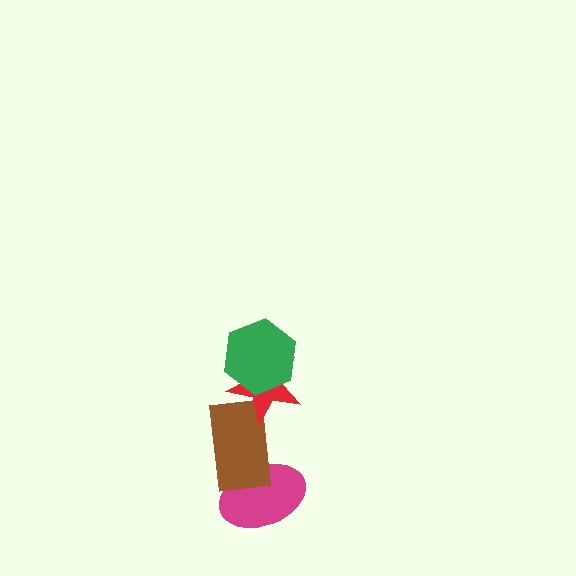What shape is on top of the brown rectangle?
The red star is on top of the brown rectangle.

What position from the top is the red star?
The red star is 2nd from the top.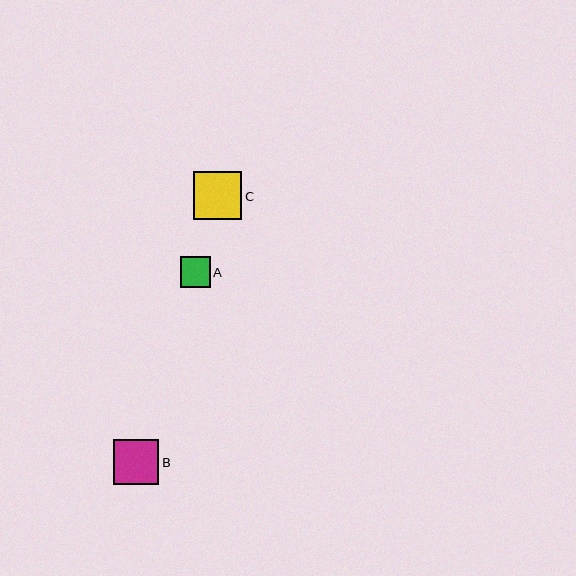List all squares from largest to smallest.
From largest to smallest: C, B, A.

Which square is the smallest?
Square A is the smallest with a size of approximately 30 pixels.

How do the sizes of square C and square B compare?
Square C and square B are approximately the same size.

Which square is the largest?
Square C is the largest with a size of approximately 48 pixels.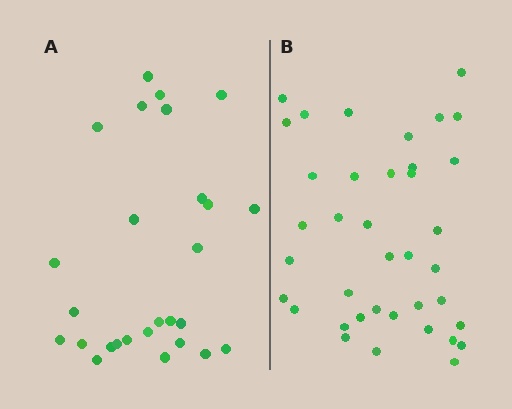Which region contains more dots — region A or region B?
Region B (the right region) has more dots.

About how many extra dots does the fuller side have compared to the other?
Region B has roughly 12 or so more dots than region A.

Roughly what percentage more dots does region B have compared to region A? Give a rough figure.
About 40% more.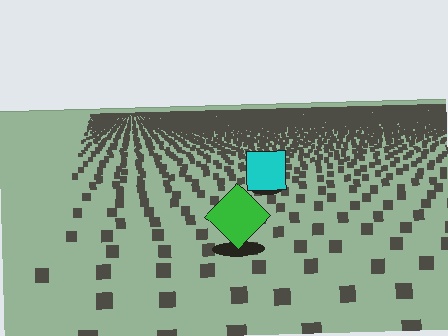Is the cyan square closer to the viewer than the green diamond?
No. The green diamond is closer — you can tell from the texture gradient: the ground texture is coarser near it.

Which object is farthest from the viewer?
The cyan square is farthest from the viewer. It appears smaller and the ground texture around it is denser.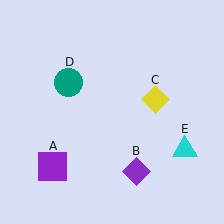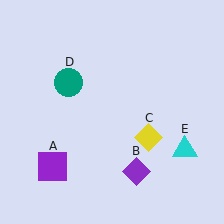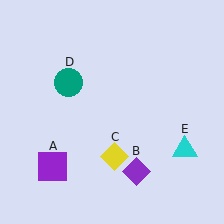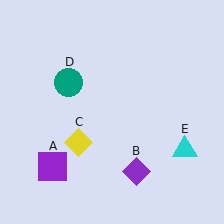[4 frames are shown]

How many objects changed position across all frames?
1 object changed position: yellow diamond (object C).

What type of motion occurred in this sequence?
The yellow diamond (object C) rotated clockwise around the center of the scene.